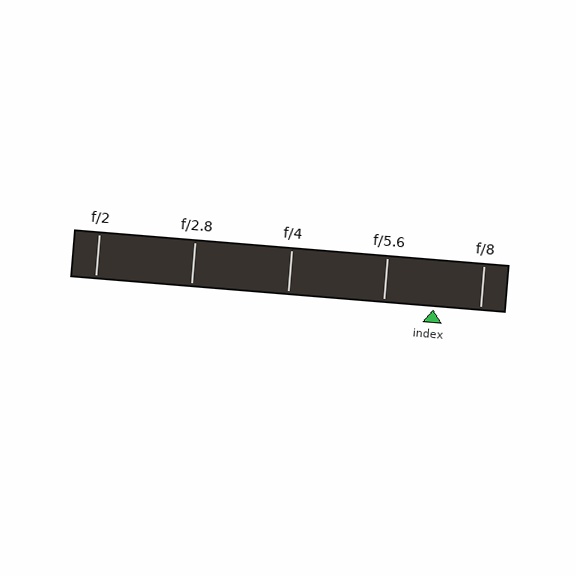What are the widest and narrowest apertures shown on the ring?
The widest aperture shown is f/2 and the narrowest is f/8.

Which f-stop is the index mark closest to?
The index mark is closest to f/8.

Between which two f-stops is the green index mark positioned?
The index mark is between f/5.6 and f/8.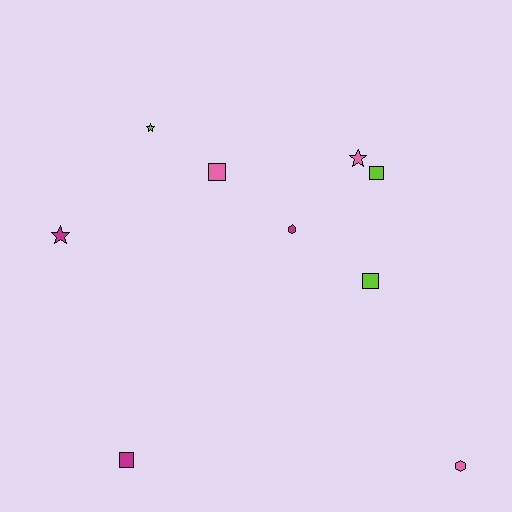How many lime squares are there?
There are 2 lime squares.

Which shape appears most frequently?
Square, with 4 objects.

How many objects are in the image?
There are 9 objects.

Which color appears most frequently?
Magenta, with 3 objects.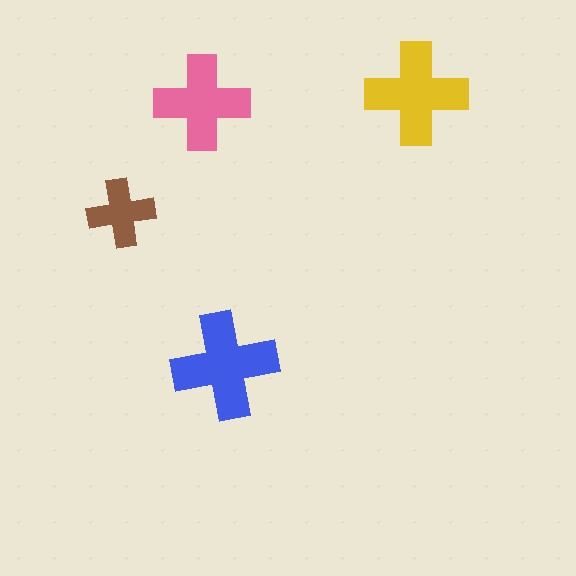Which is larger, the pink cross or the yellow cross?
The yellow one.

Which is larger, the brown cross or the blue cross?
The blue one.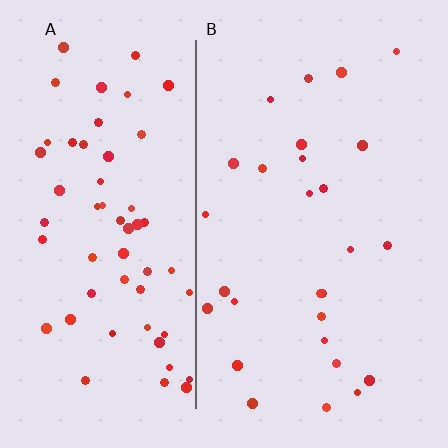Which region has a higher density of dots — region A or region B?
A (the left).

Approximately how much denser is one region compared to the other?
Approximately 2.2× — region A over region B.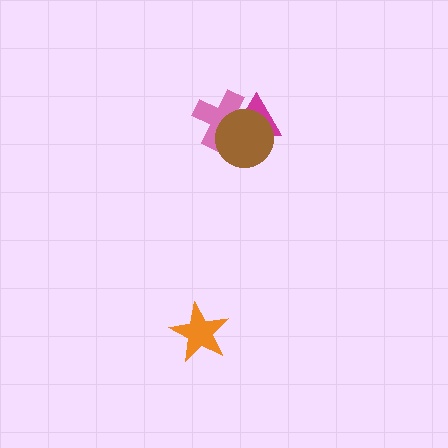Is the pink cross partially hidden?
Yes, it is partially covered by another shape.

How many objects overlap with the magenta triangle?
2 objects overlap with the magenta triangle.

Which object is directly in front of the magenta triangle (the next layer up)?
The pink cross is directly in front of the magenta triangle.